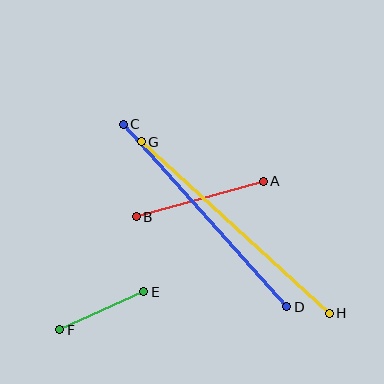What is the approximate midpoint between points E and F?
The midpoint is at approximately (102, 311) pixels.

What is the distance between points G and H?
The distance is approximately 255 pixels.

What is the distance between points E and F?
The distance is approximately 92 pixels.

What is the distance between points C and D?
The distance is approximately 245 pixels.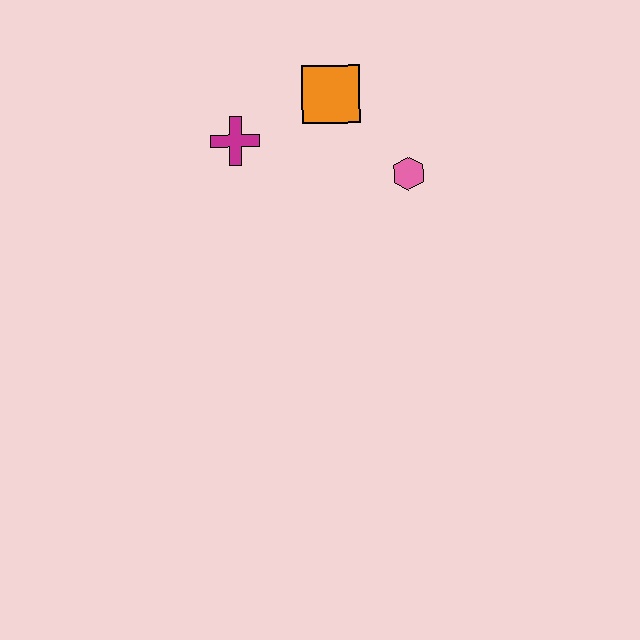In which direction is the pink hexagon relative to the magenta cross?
The pink hexagon is to the right of the magenta cross.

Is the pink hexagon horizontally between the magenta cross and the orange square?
No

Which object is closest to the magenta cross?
The orange square is closest to the magenta cross.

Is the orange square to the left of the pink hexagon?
Yes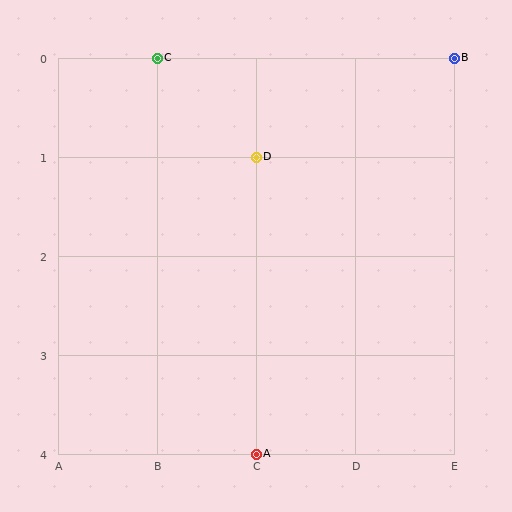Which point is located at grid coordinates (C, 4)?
Point A is at (C, 4).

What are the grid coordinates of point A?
Point A is at grid coordinates (C, 4).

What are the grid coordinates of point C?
Point C is at grid coordinates (B, 0).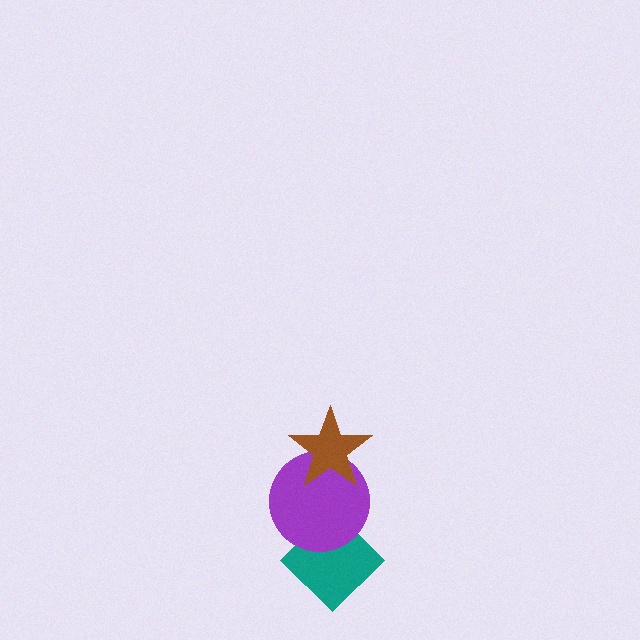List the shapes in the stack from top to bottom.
From top to bottom: the brown star, the purple circle, the teal diamond.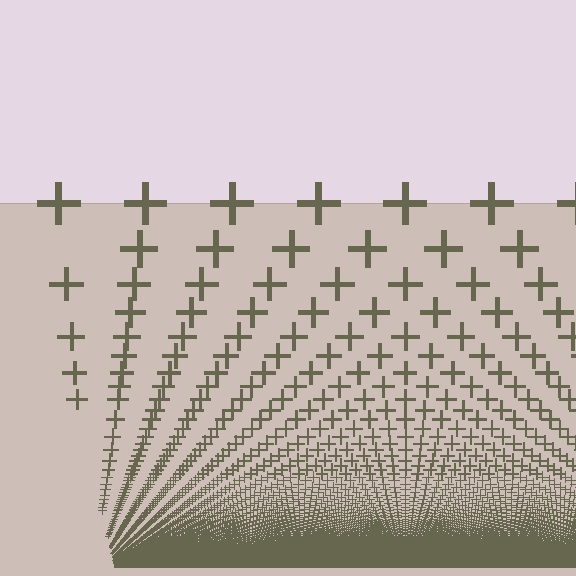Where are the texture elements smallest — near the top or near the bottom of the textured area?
Near the bottom.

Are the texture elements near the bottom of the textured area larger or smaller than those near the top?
Smaller. The gradient is inverted — elements near the bottom are smaller and denser.